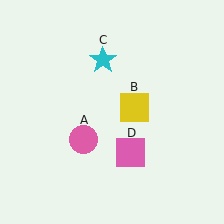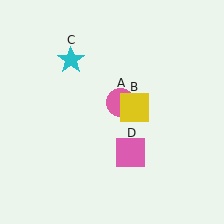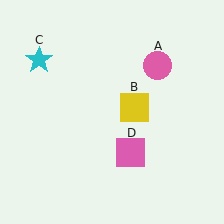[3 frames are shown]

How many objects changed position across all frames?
2 objects changed position: pink circle (object A), cyan star (object C).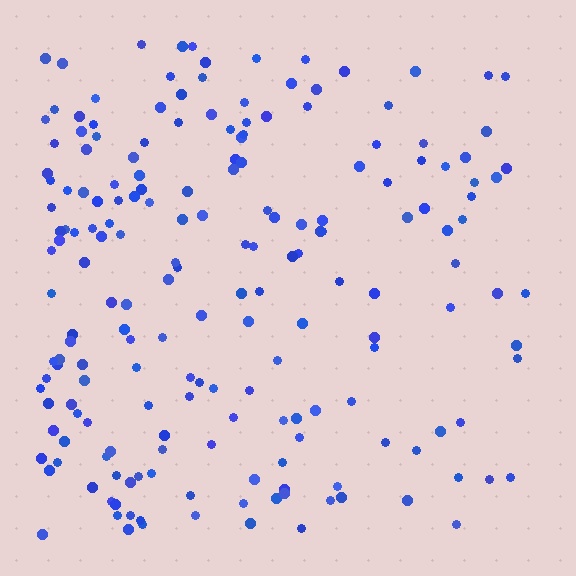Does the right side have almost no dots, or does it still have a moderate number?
Still a moderate number, just noticeably fewer than the left.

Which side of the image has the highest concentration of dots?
The left.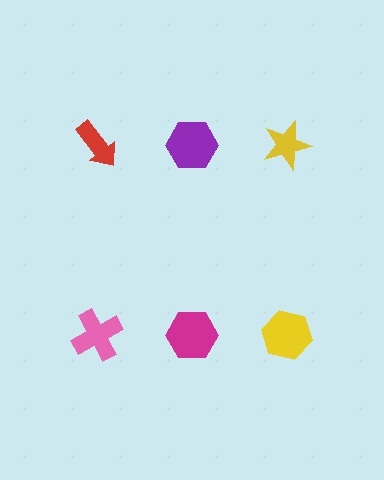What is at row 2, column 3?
A yellow hexagon.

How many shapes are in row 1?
3 shapes.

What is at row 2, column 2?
A magenta hexagon.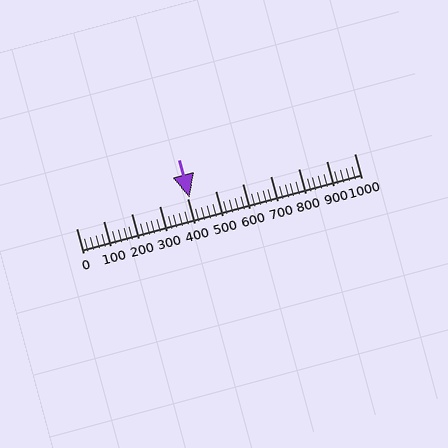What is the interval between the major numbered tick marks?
The major tick marks are spaced 100 units apart.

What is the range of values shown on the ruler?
The ruler shows values from 0 to 1000.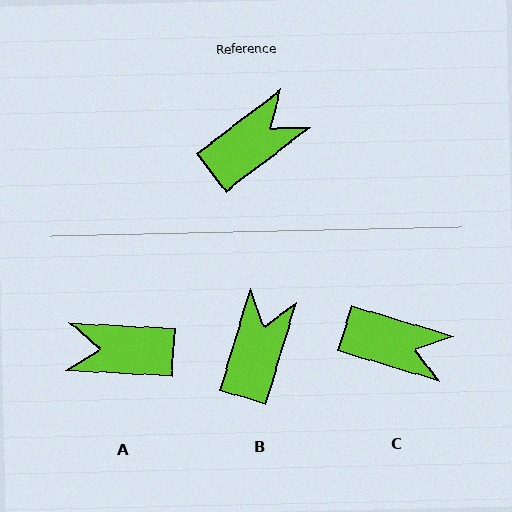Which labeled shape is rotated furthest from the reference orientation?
A, about 139 degrees away.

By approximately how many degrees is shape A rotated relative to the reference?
Approximately 139 degrees counter-clockwise.